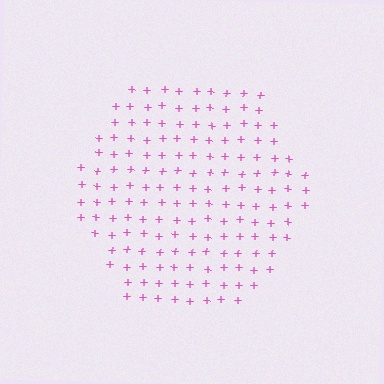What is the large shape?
The large shape is a hexagon.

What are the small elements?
The small elements are plus signs.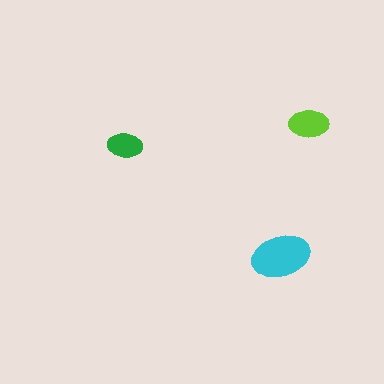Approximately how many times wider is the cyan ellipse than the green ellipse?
About 1.5 times wider.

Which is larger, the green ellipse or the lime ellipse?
The lime one.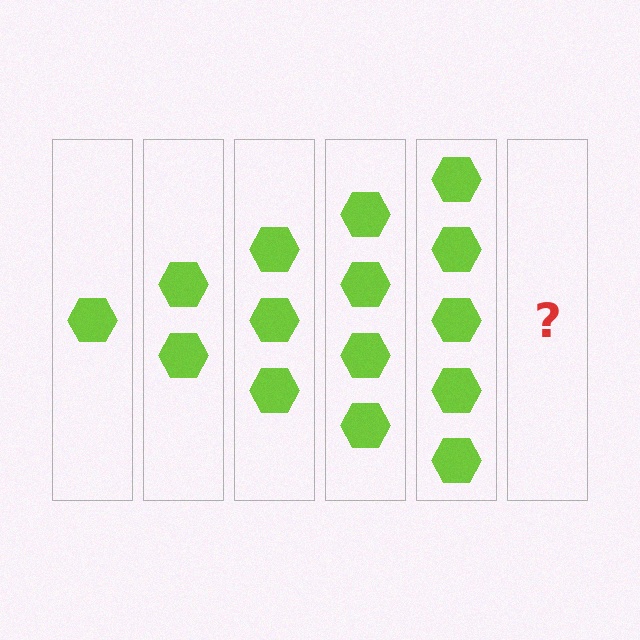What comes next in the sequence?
The next element should be 6 hexagons.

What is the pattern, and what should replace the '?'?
The pattern is that each step adds one more hexagon. The '?' should be 6 hexagons.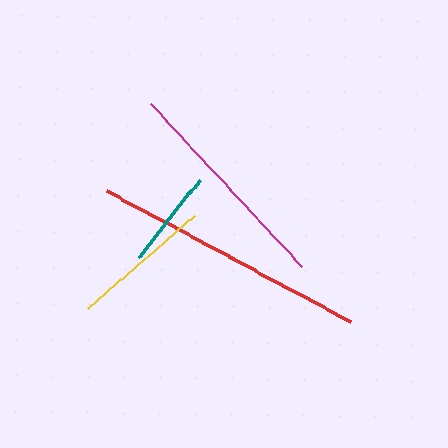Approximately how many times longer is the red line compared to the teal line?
The red line is approximately 2.8 times the length of the teal line.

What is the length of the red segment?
The red segment is approximately 276 pixels long.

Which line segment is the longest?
The red line is the longest at approximately 276 pixels.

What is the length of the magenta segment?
The magenta segment is approximately 224 pixels long.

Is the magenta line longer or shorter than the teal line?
The magenta line is longer than the teal line.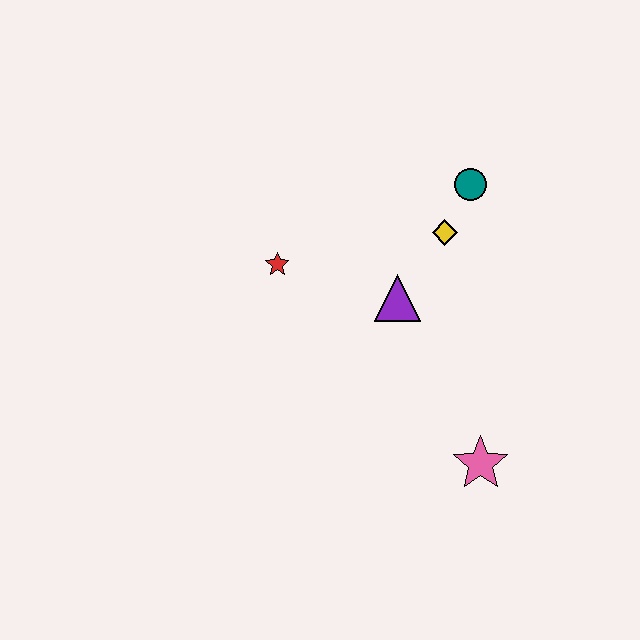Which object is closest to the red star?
The purple triangle is closest to the red star.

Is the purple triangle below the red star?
Yes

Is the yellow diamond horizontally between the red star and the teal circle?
Yes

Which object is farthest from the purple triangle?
The pink star is farthest from the purple triangle.